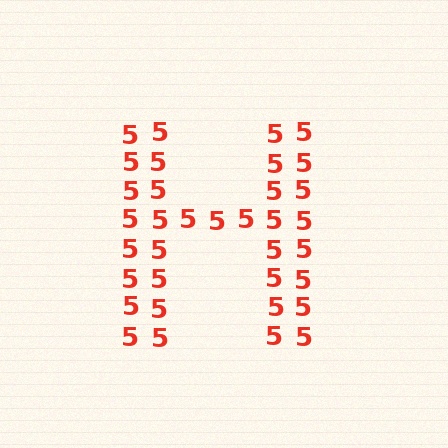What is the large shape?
The large shape is the letter H.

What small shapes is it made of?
It is made of small digit 5's.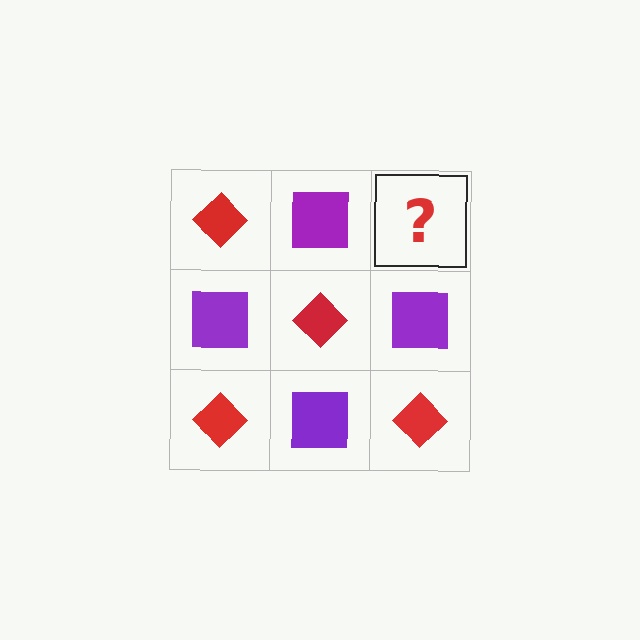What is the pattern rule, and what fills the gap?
The rule is that it alternates red diamond and purple square in a checkerboard pattern. The gap should be filled with a red diamond.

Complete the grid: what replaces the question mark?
The question mark should be replaced with a red diamond.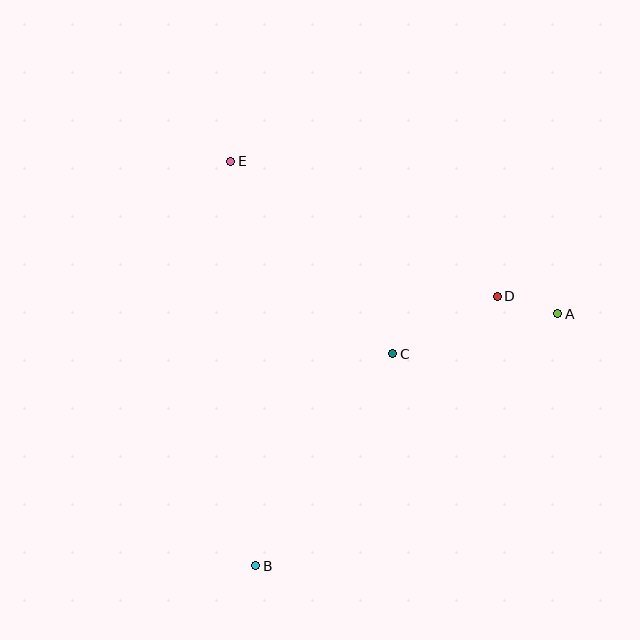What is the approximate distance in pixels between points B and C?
The distance between B and C is approximately 252 pixels.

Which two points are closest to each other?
Points A and D are closest to each other.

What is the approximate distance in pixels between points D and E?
The distance between D and E is approximately 299 pixels.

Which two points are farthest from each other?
Points B and E are farthest from each other.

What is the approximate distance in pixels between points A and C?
The distance between A and C is approximately 170 pixels.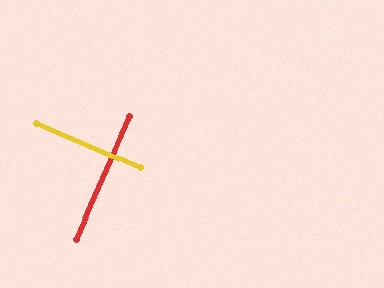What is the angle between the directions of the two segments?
Approximately 89 degrees.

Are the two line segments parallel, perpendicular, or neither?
Perpendicular — they meet at approximately 89°.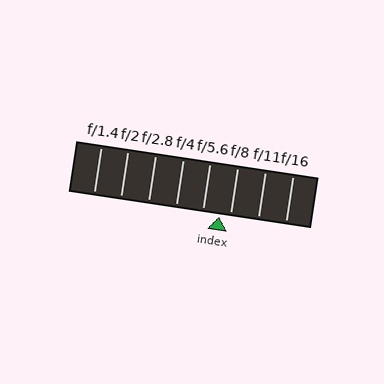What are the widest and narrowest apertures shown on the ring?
The widest aperture shown is f/1.4 and the narrowest is f/16.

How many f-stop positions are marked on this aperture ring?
There are 8 f-stop positions marked.